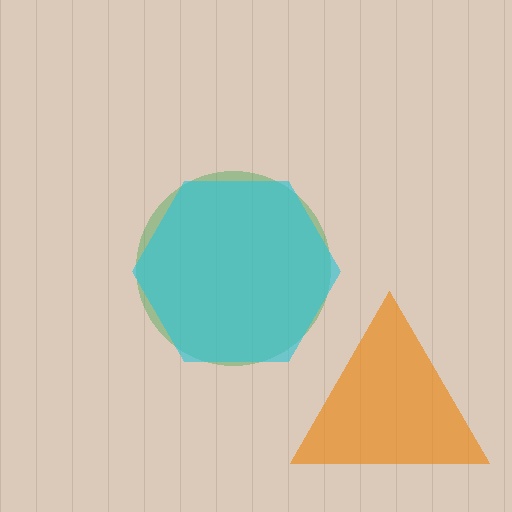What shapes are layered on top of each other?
The layered shapes are: a green circle, an orange triangle, a cyan hexagon.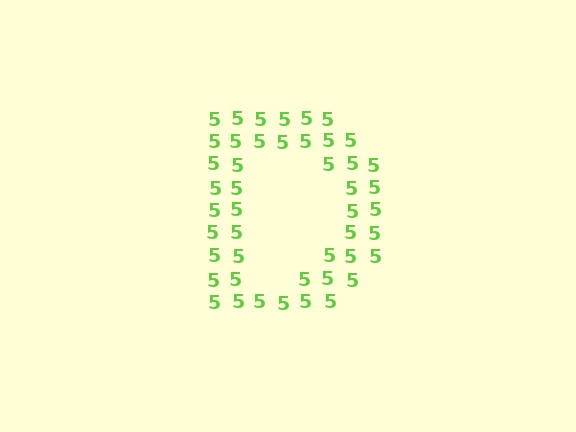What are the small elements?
The small elements are digit 5's.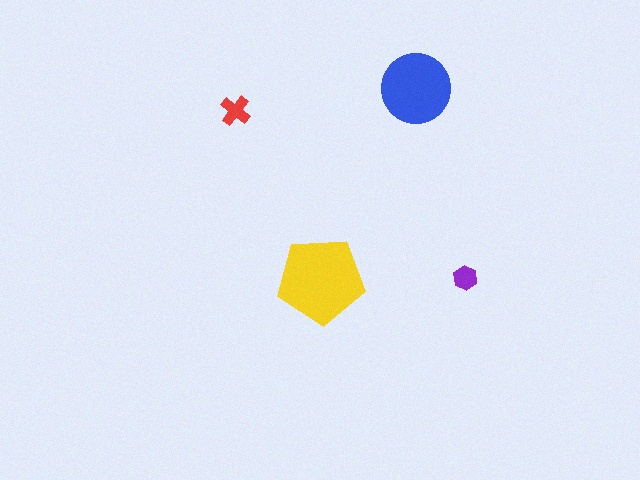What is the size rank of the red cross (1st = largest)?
3rd.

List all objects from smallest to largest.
The purple hexagon, the red cross, the blue circle, the yellow pentagon.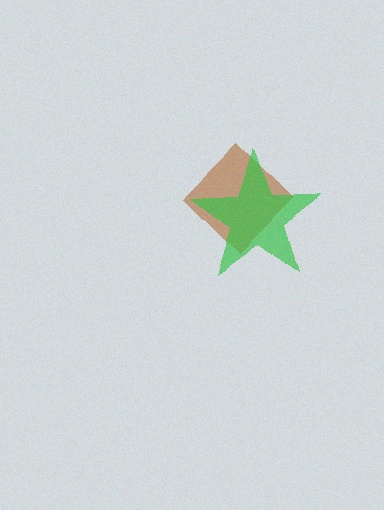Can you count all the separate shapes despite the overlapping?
Yes, there are 2 separate shapes.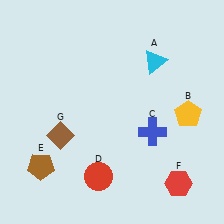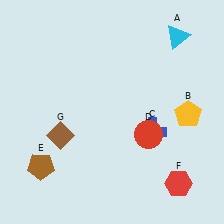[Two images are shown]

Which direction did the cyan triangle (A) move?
The cyan triangle (A) moved up.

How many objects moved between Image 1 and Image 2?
2 objects moved between the two images.